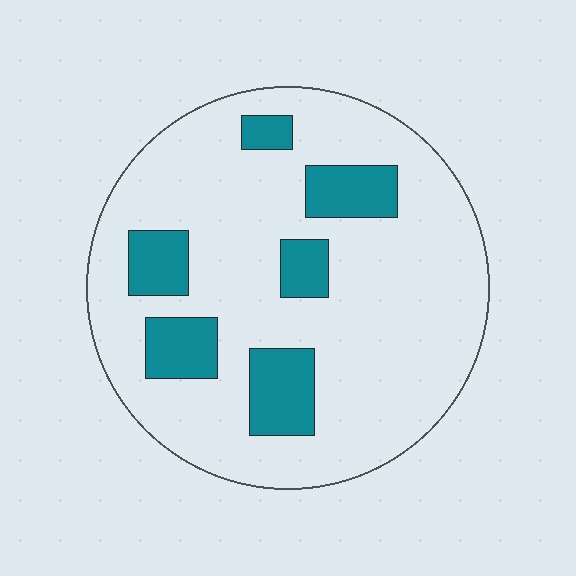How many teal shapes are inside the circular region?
6.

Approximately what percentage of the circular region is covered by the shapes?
Approximately 20%.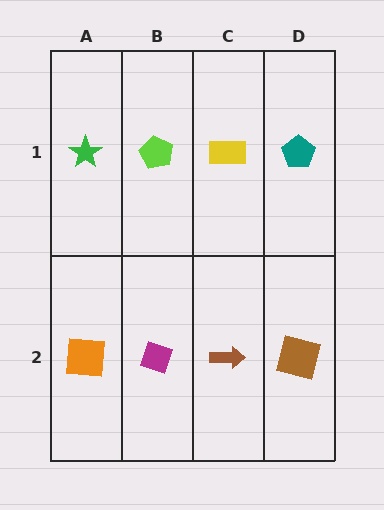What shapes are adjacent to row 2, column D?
A teal pentagon (row 1, column D), a brown arrow (row 2, column C).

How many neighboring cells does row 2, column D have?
2.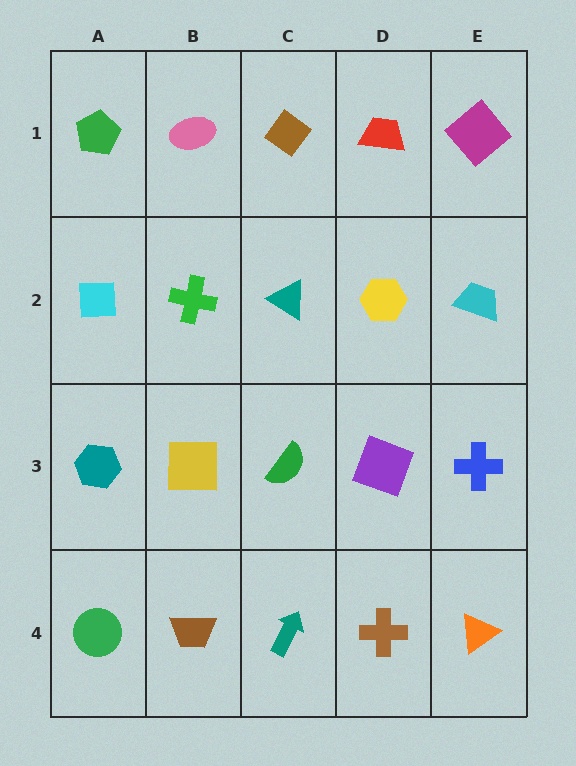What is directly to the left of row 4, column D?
A teal arrow.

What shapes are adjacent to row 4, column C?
A green semicircle (row 3, column C), a brown trapezoid (row 4, column B), a brown cross (row 4, column D).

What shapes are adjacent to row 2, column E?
A magenta diamond (row 1, column E), a blue cross (row 3, column E), a yellow hexagon (row 2, column D).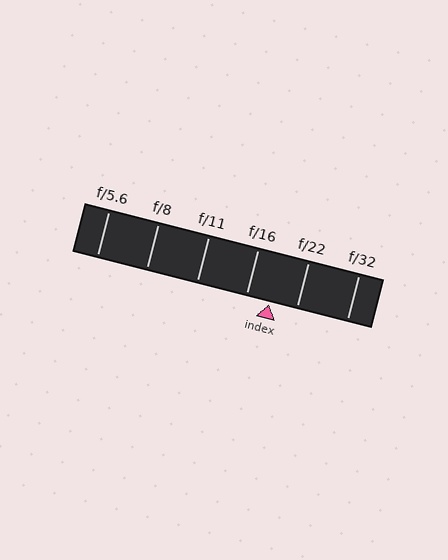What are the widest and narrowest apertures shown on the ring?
The widest aperture shown is f/5.6 and the narrowest is f/32.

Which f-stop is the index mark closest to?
The index mark is closest to f/16.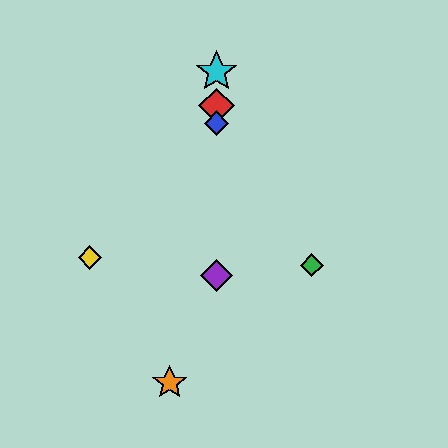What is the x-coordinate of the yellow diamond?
The yellow diamond is at x≈90.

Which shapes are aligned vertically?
The red diamond, the blue diamond, the purple diamond, the cyan star are aligned vertically.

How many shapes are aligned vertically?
4 shapes (the red diamond, the blue diamond, the purple diamond, the cyan star) are aligned vertically.